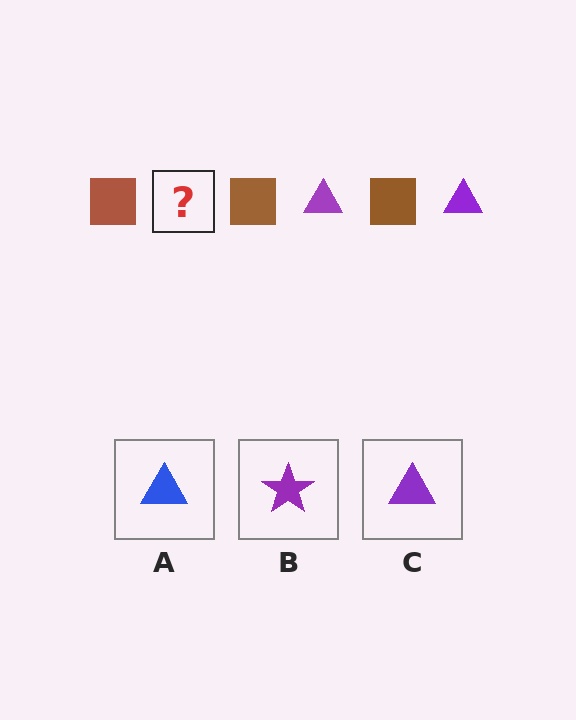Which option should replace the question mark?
Option C.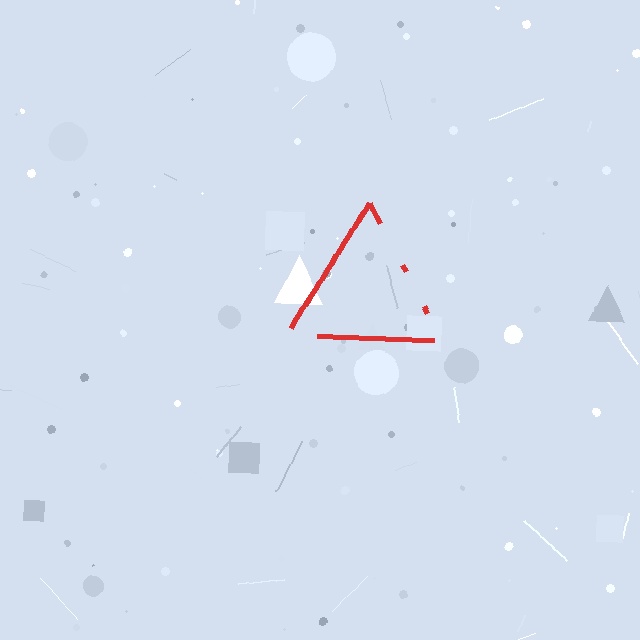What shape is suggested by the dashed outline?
The dashed outline suggests a triangle.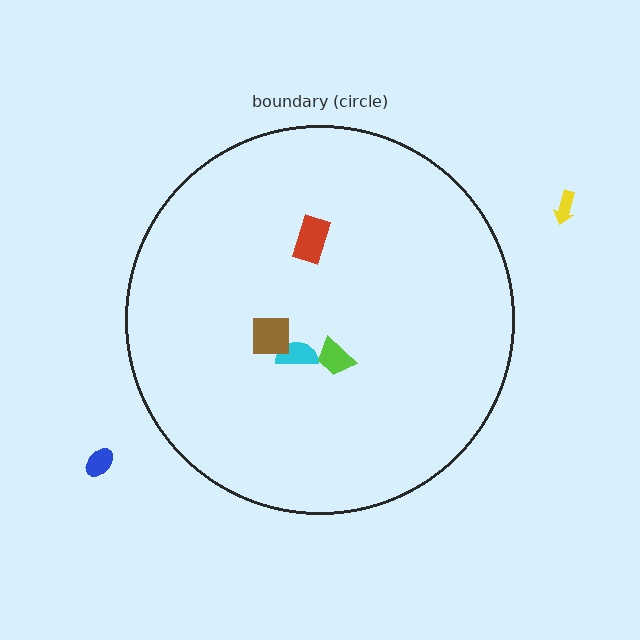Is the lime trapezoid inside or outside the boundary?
Inside.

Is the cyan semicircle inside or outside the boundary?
Inside.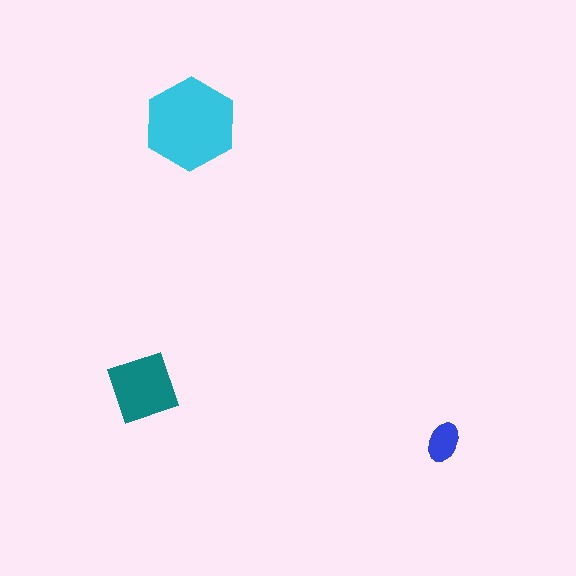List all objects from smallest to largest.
The blue ellipse, the teal square, the cyan hexagon.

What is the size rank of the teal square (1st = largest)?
2nd.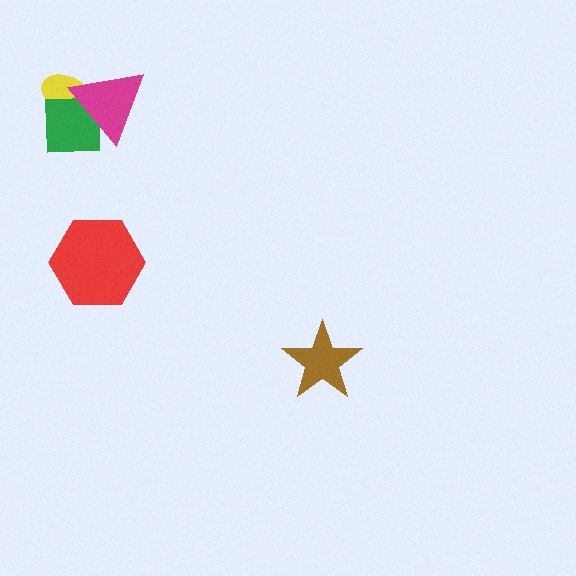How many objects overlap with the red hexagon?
0 objects overlap with the red hexagon.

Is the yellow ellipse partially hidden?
Yes, it is partially covered by another shape.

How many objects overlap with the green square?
2 objects overlap with the green square.